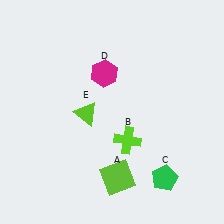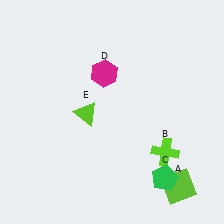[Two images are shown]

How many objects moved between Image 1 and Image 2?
2 objects moved between the two images.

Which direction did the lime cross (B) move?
The lime cross (B) moved right.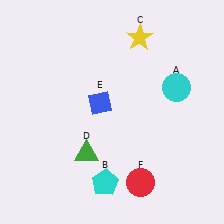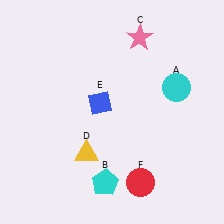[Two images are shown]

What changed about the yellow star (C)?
In Image 1, C is yellow. In Image 2, it changed to pink.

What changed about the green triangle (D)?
In Image 1, D is green. In Image 2, it changed to yellow.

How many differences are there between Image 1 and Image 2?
There are 2 differences between the two images.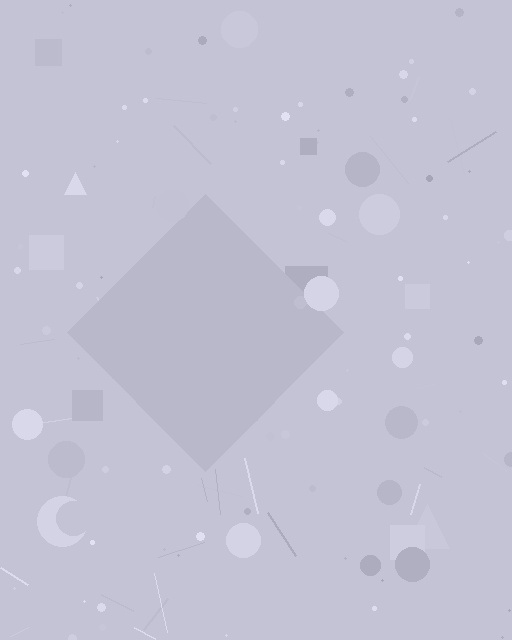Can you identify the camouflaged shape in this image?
The camouflaged shape is a diamond.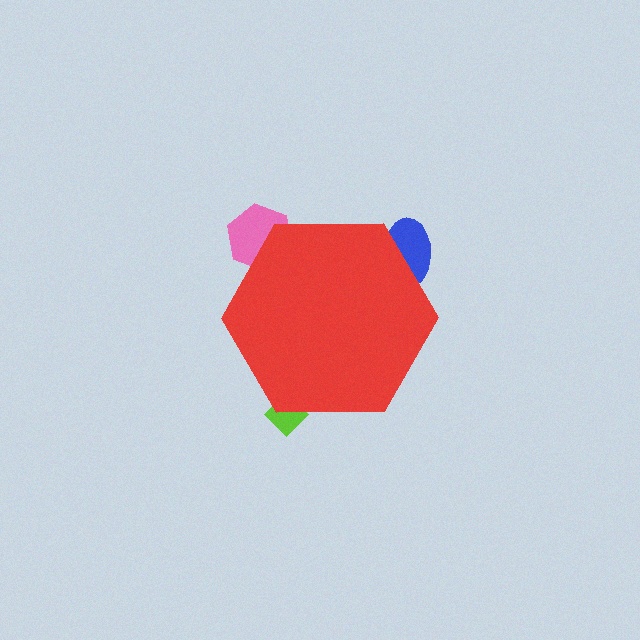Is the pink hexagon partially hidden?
Yes, the pink hexagon is partially hidden behind the red hexagon.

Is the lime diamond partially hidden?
Yes, the lime diamond is partially hidden behind the red hexagon.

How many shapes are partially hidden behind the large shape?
3 shapes are partially hidden.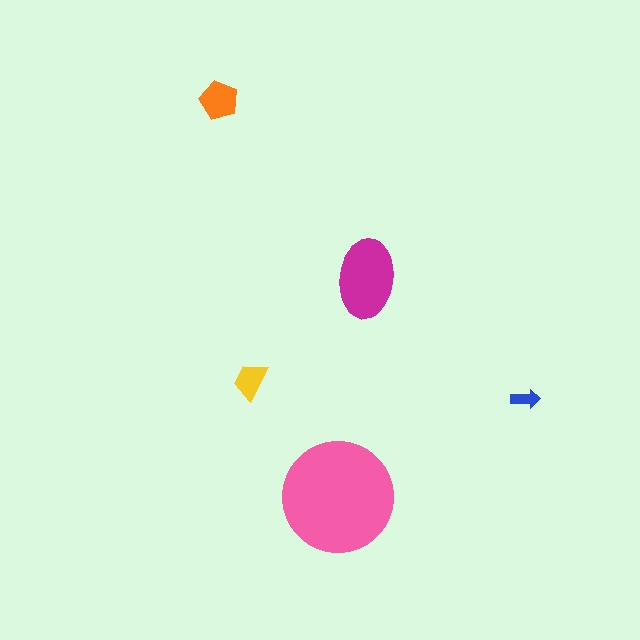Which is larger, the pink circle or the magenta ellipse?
The pink circle.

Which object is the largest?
The pink circle.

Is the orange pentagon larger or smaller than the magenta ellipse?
Smaller.